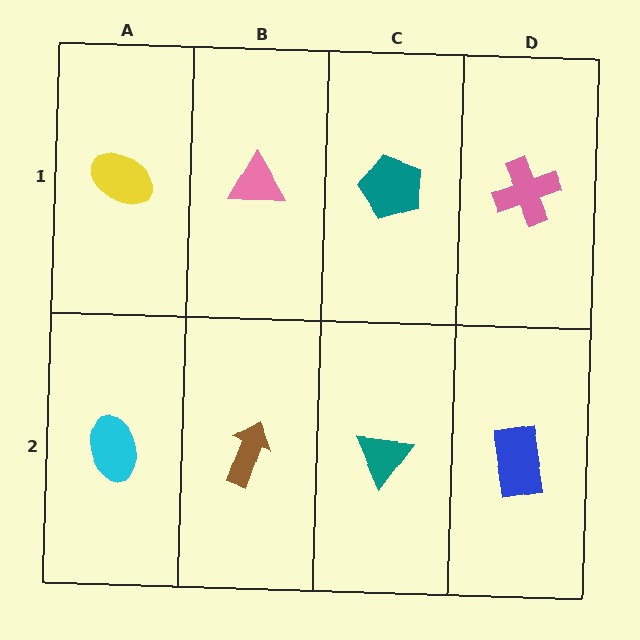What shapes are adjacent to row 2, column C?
A teal pentagon (row 1, column C), a brown arrow (row 2, column B), a blue rectangle (row 2, column D).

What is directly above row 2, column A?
A yellow ellipse.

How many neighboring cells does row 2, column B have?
3.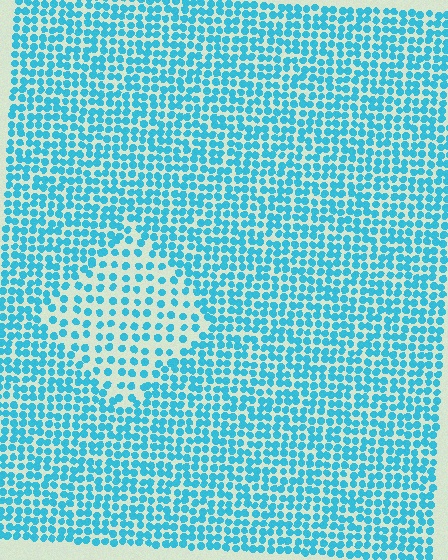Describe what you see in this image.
The image contains small cyan elements arranged at two different densities. A diamond-shaped region is visible where the elements are less densely packed than the surrounding area.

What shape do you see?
I see a diamond.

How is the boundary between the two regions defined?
The boundary is defined by a change in element density (approximately 1.9x ratio). All elements are the same color, size, and shape.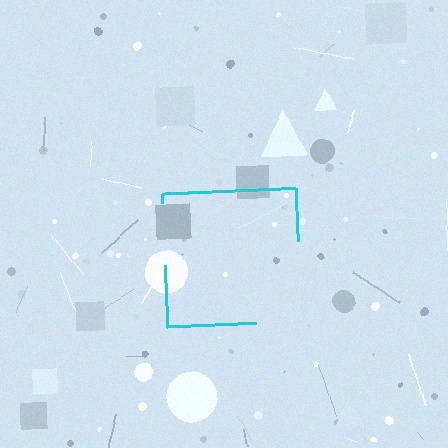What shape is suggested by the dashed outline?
The dashed outline suggests a square.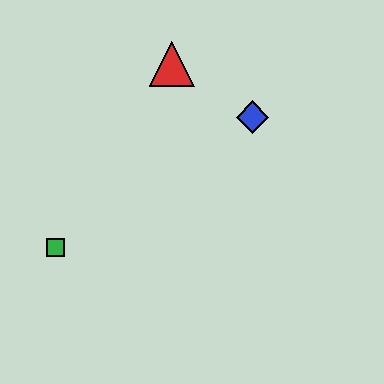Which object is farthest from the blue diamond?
The green square is farthest from the blue diamond.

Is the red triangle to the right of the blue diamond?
No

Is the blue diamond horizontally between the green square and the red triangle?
No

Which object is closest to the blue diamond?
The red triangle is closest to the blue diamond.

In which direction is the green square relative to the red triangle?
The green square is below the red triangle.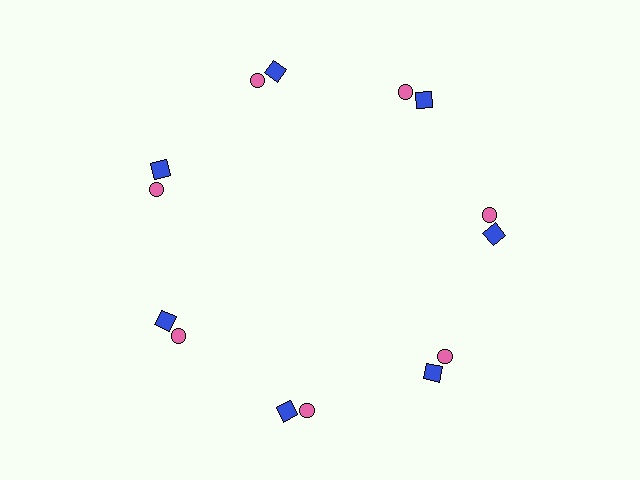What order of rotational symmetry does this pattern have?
This pattern has 7-fold rotational symmetry.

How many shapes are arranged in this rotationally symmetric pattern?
There are 14 shapes, arranged in 7 groups of 2.